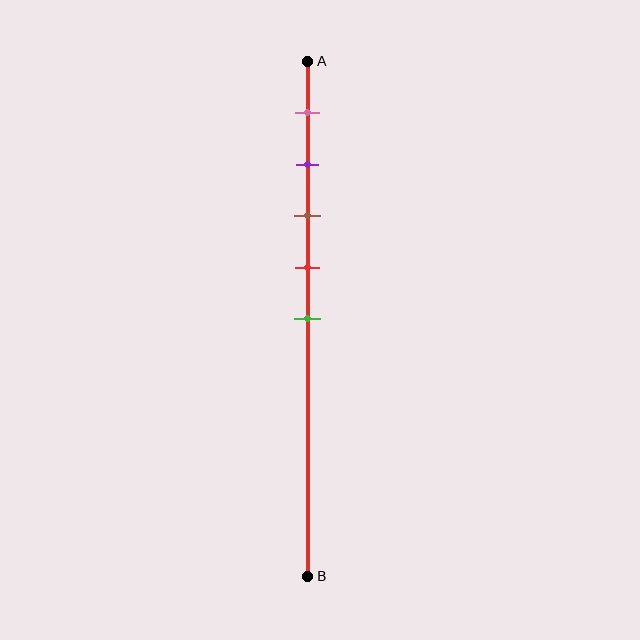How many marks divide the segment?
There are 5 marks dividing the segment.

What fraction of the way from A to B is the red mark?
The red mark is approximately 40% (0.4) of the way from A to B.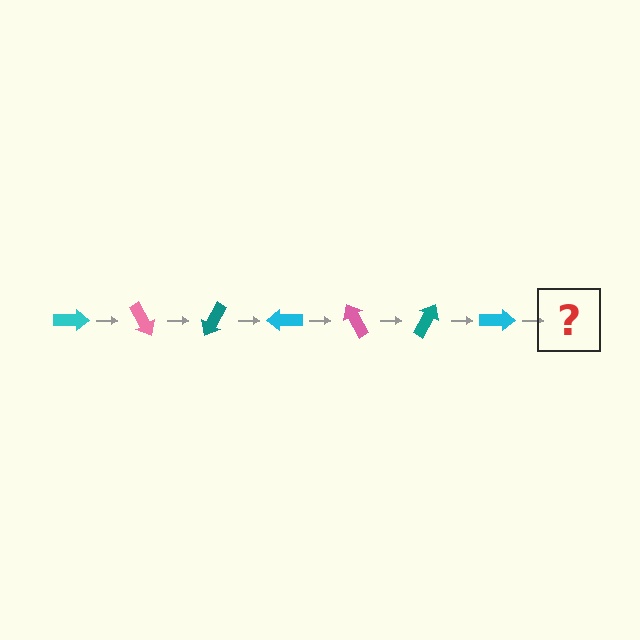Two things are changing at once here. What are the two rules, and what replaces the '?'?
The two rules are that it rotates 60 degrees each step and the color cycles through cyan, pink, and teal. The '?' should be a pink arrow, rotated 420 degrees from the start.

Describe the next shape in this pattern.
It should be a pink arrow, rotated 420 degrees from the start.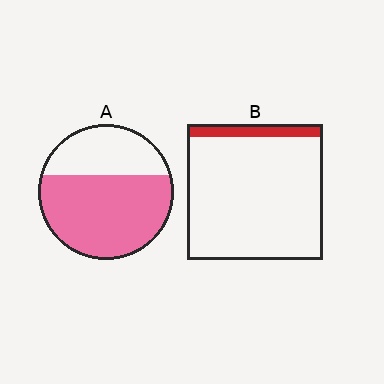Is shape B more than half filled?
No.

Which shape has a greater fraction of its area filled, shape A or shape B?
Shape A.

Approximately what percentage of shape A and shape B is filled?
A is approximately 65% and B is approximately 10%.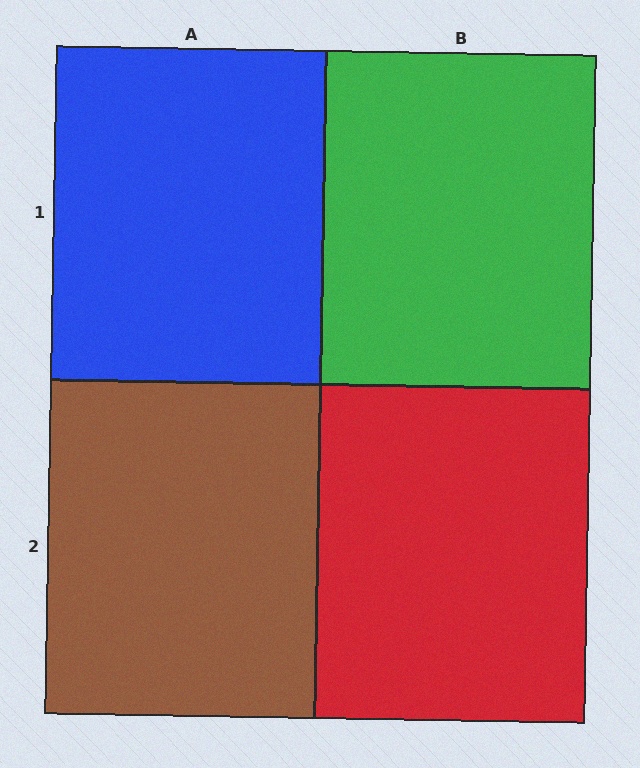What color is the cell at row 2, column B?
Red.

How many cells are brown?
1 cell is brown.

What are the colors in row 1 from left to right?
Blue, green.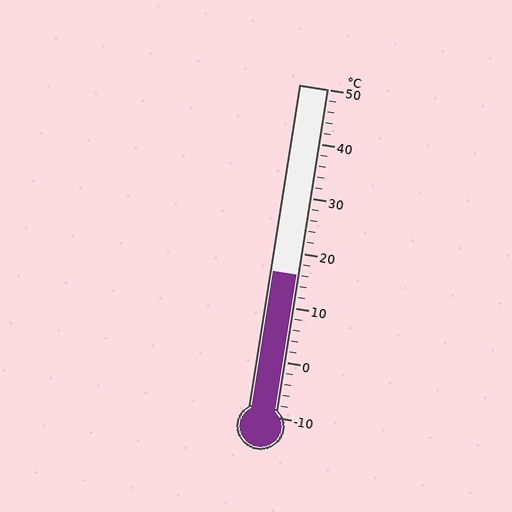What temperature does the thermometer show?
The thermometer shows approximately 16°C.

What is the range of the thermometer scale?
The thermometer scale ranges from -10°C to 50°C.